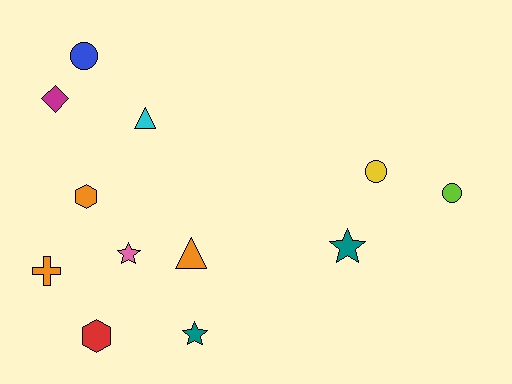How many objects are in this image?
There are 12 objects.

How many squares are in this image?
There are no squares.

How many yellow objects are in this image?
There is 1 yellow object.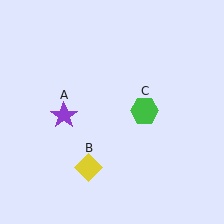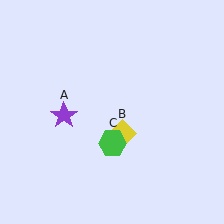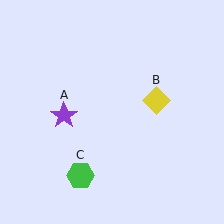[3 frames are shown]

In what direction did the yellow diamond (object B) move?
The yellow diamond (object B) moved up and to the right.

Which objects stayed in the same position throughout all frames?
Purple star (object A) remained stationary.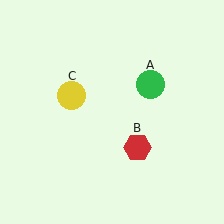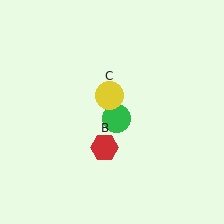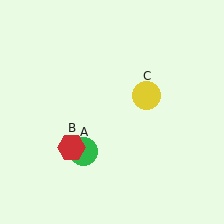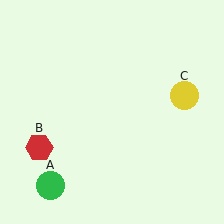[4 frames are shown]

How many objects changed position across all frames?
3 objects changed position: green circle (object A), red hexagon (object B), yellow circle (object C).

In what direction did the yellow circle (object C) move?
The yellow circle (object C) moved right.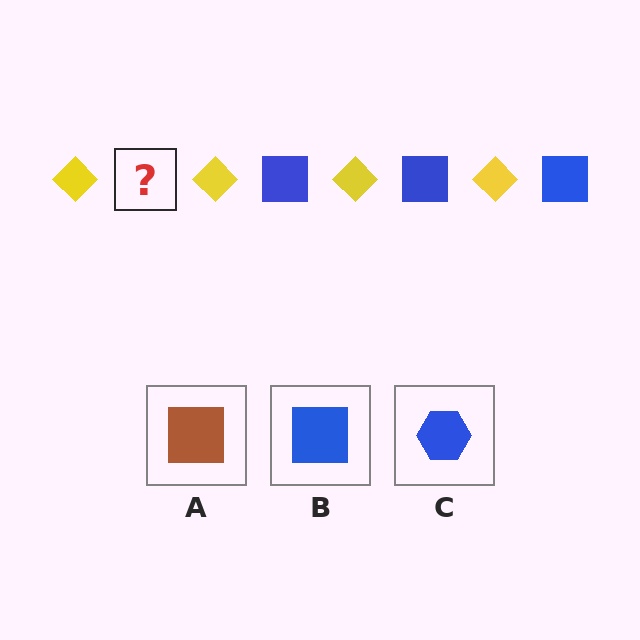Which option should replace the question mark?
Option B.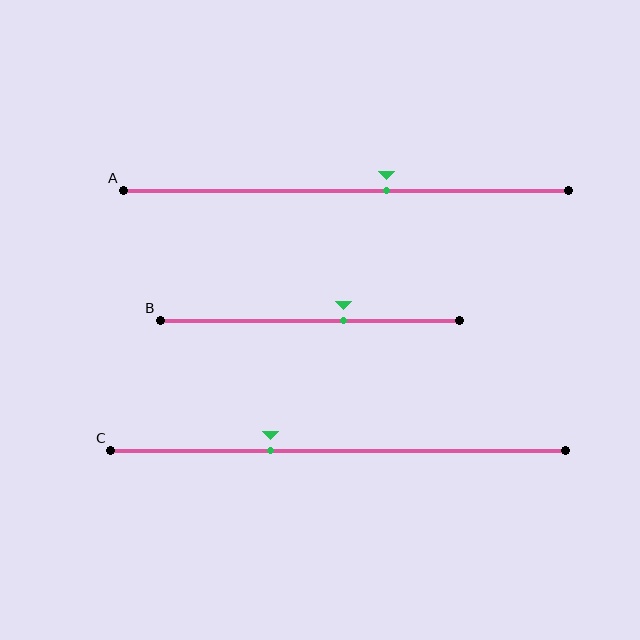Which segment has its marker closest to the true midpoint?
Segment A has its marker closest to the true midpoint.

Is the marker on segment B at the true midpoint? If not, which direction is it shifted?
No, the marker on segment B is shifted to the right by about 11% of the segment length.